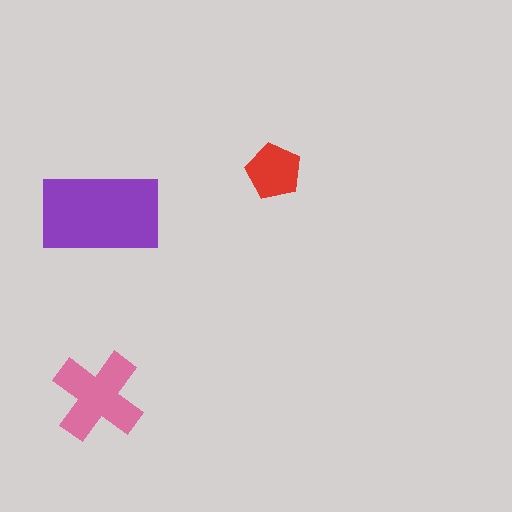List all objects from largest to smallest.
The purple rectangle, the pink cross, the red pentagon.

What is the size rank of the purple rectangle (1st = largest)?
1st.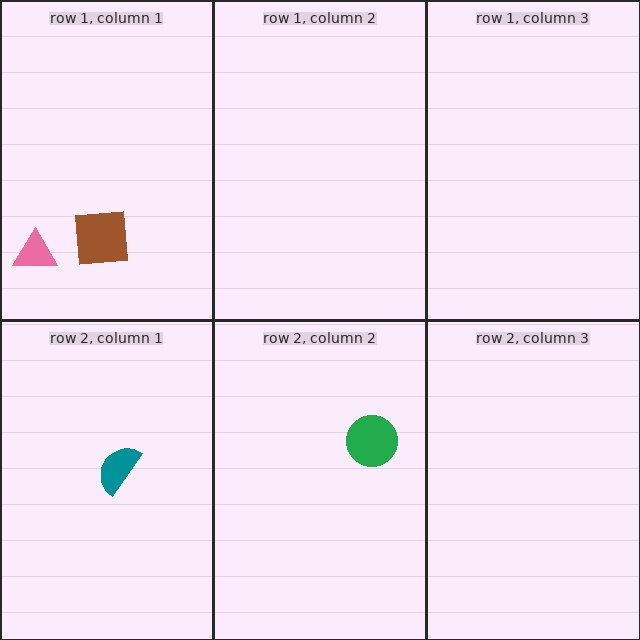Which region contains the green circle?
The row 2, column 2 region.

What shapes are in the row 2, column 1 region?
The teal semicircle.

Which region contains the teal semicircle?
The row 2, column 1 region.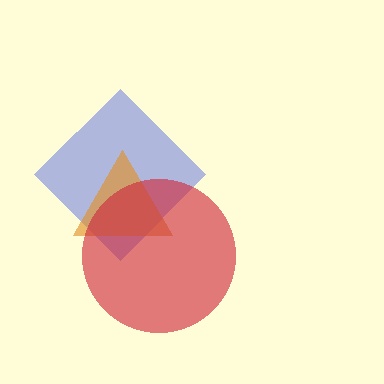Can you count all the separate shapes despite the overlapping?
Yes, there are 3 separate shapes.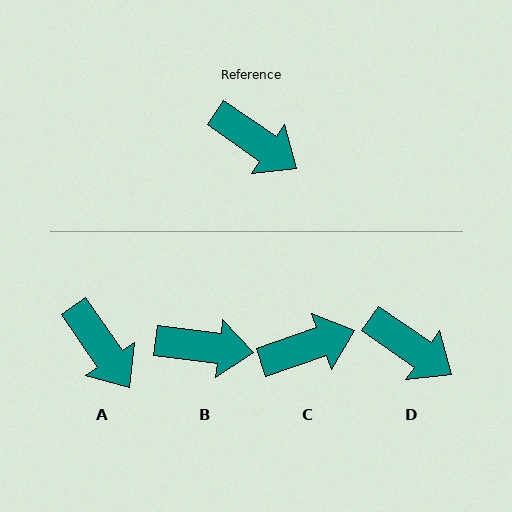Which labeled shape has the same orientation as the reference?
D.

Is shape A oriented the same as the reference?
No, it is off by about 21 degrees.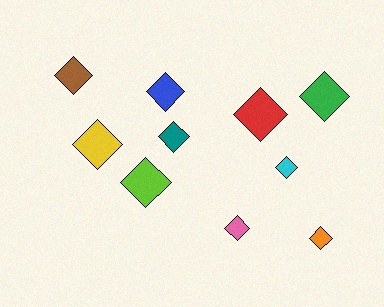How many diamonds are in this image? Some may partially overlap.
There are 10 diamonds.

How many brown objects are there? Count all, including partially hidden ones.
There is 1 brown object.